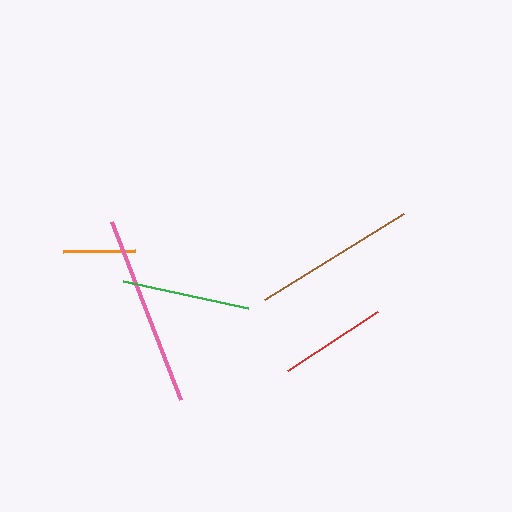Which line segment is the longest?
The pink line is the longest at approximately 190 pixels.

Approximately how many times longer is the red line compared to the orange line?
The red line is approximately 1.5 times the length of the orange line.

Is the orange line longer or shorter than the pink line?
The pink line is longer than the orange line.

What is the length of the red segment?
The red segment is approximately 107 pixels long.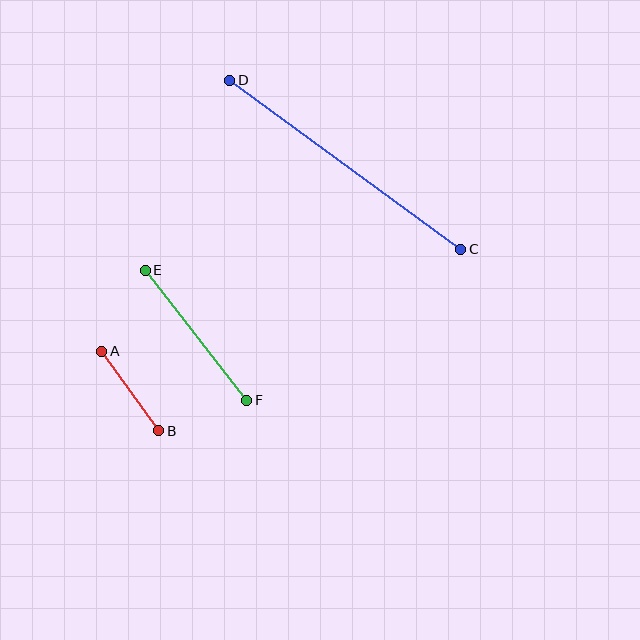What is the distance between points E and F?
The distance is approximately 165 pixels.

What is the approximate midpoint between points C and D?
The midpoint is at approximately (345, 165) pixels.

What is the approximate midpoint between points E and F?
The midpoint is at approximately (196, 335) pixels.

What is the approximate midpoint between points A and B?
The midpoint is at approximately (130, 391) pixels.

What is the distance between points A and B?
The distance is approximately 98 pixels.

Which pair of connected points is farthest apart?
Points C and D are farthest apart.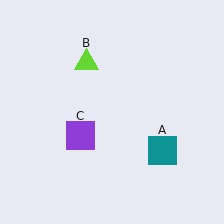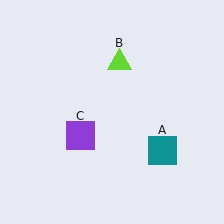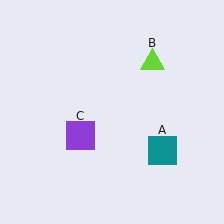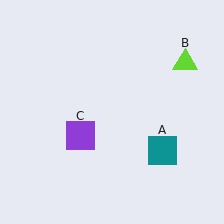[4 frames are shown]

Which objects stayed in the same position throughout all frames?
Teal square (object A) and purple square (object C) remained stationary.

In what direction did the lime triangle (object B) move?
The lime triangle (object B) moved right.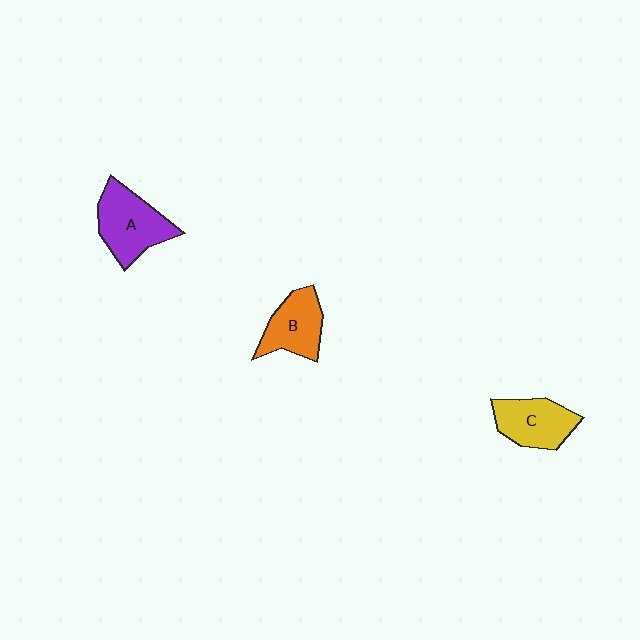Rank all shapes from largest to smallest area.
From largest to smallest: A (purple), C (yellow), B (orange).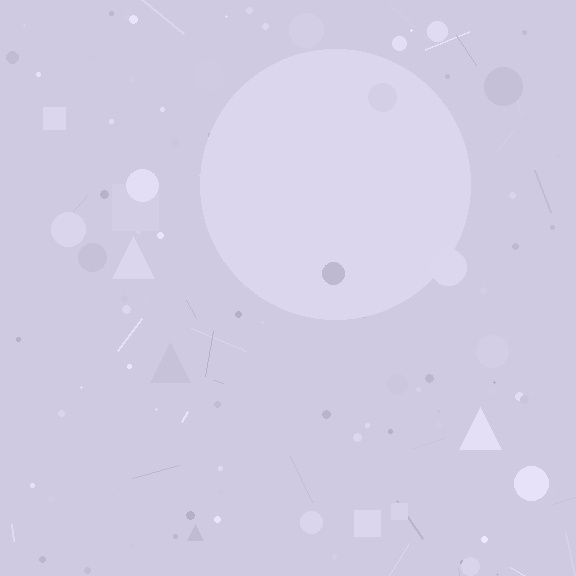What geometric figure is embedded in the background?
A circle is embedded in the background.